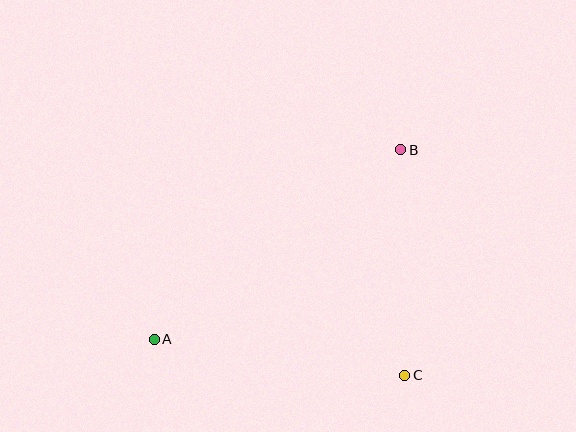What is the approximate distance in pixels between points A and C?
The distance between A and C is approximately 253 pixels.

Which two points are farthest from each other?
Points A and B are farthest from each other.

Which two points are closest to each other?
Points B and C are closest to each other.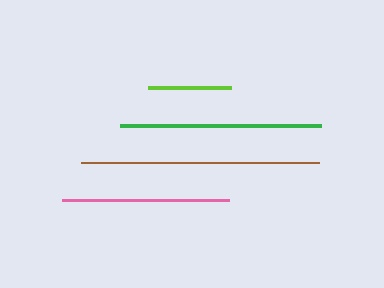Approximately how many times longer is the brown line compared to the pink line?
The brown line is approximately 1.4 times the length of the pink line.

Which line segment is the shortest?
The lime line is the shortest at approximately 83 pixels.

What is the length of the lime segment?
The lime segment is approximately 83 pixels long.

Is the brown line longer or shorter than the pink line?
The brown line is longer than the pink line.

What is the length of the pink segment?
The pink segment is approximately 166 pixels long.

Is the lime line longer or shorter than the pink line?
The pink line is longer than the lime line.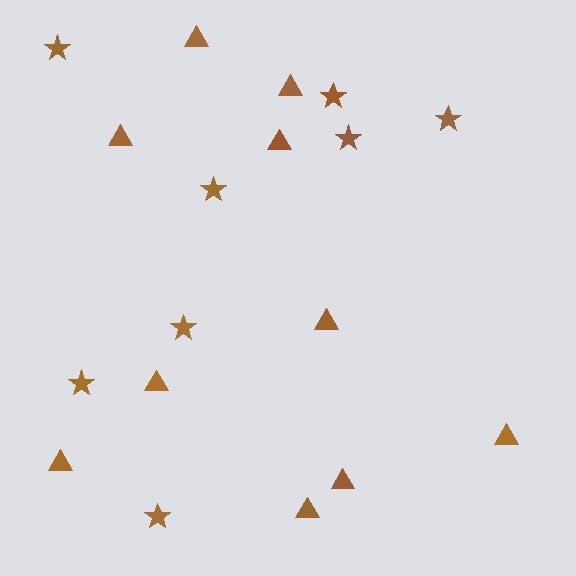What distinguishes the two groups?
There are 2 groups: one group of triangles (10) and one group of stars (8).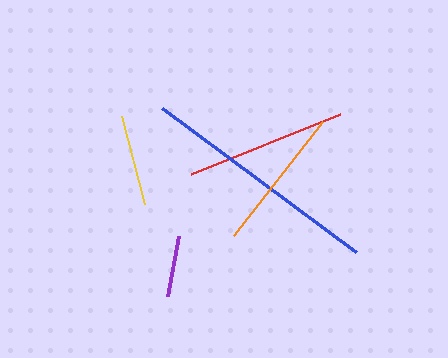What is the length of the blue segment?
The blue segment is approximately 241 pixels long.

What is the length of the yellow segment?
The yellow segment is approximately 91 pixels long.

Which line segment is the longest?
The blue line is the longest at approximately 241 pixels.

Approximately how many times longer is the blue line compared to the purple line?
The blue line is approximately 4.0 times the length of the purple line.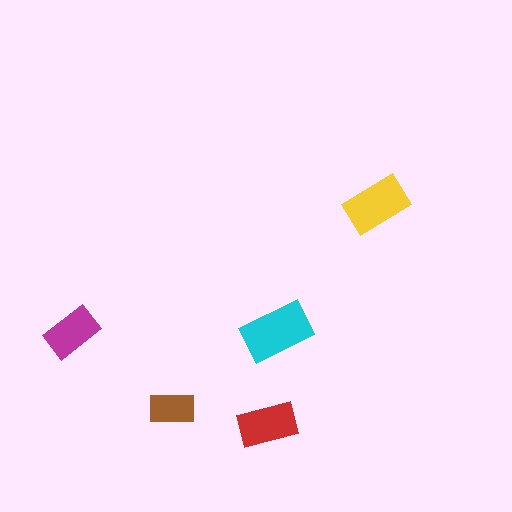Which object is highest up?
The yellow rectangle is topmost.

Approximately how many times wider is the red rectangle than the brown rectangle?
About 1.5 times wider.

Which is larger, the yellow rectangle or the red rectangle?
The yellow one.